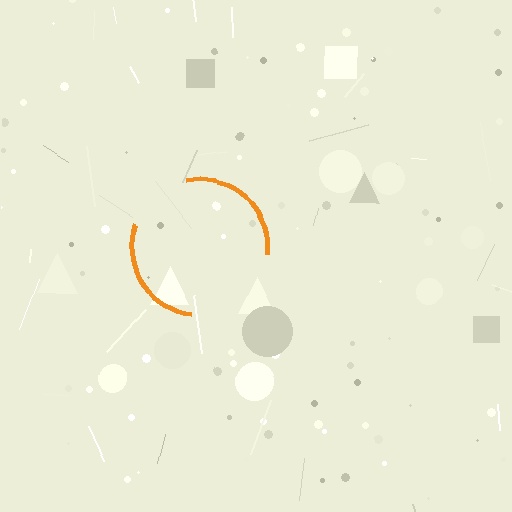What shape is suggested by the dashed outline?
The dashed outline suggests a circle.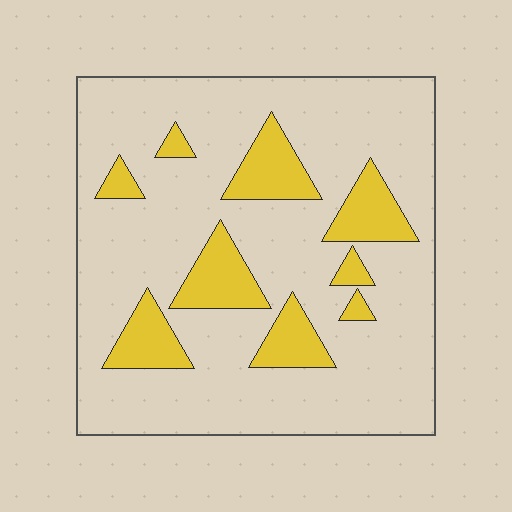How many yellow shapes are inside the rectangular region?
9.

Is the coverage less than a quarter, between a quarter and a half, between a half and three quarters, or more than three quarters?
Less than a quarter.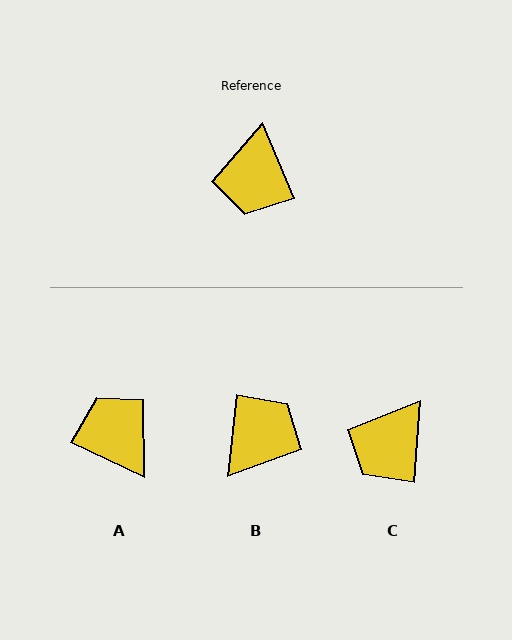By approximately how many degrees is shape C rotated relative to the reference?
Approximately 27 degrees clockwise.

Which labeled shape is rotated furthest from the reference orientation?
B, about 152 degrees away.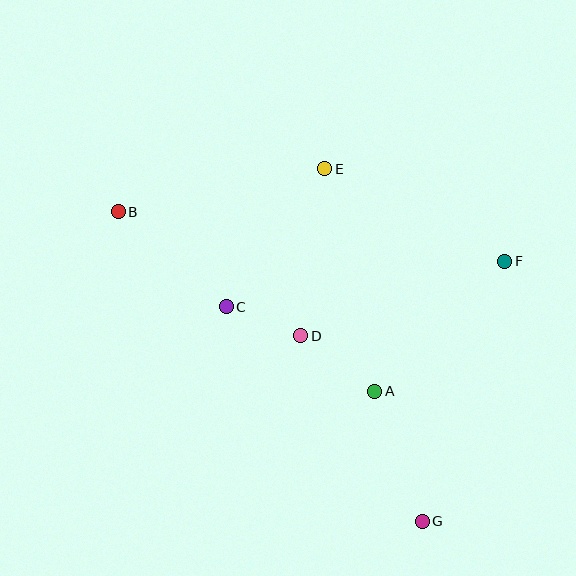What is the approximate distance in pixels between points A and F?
The distance between A and F is approximately 184 pixels.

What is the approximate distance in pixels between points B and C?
The distance between B and C is approximately 144 pixels.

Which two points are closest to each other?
Points C and D are closest to each other.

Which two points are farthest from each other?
Points B and G are farthest from each other.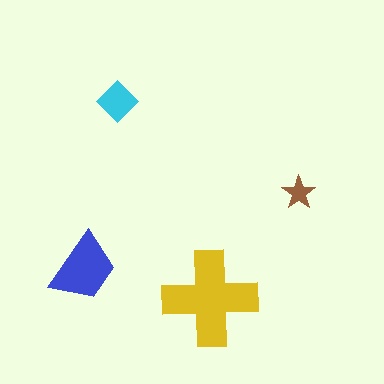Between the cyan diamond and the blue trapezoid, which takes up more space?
The blue trapezoid.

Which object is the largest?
The yellow cross.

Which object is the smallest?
The brown star.